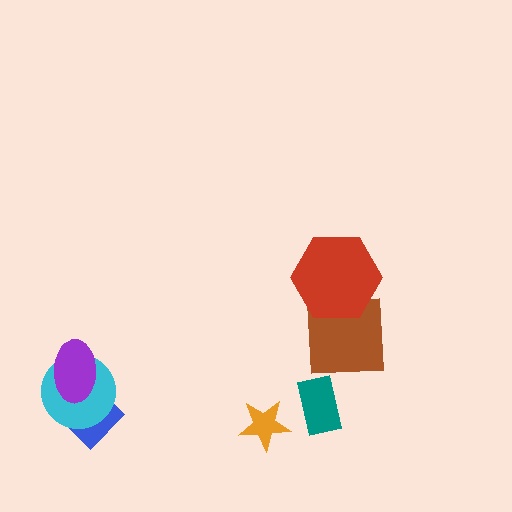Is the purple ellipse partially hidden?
No, no other shape covers it.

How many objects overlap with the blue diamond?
2 objects overlap with the blue diamond.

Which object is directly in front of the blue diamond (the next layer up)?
The cyan circle is directly in front of the blue diamond.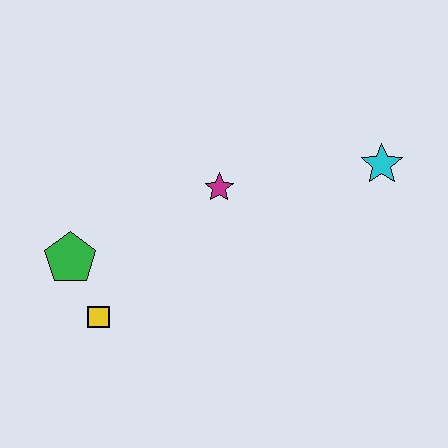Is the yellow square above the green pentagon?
No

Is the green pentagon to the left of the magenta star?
Yes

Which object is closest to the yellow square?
The green pentagon is closest to the yellow square.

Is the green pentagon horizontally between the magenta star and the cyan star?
No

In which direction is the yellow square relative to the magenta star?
The yellow square is below the magenta star.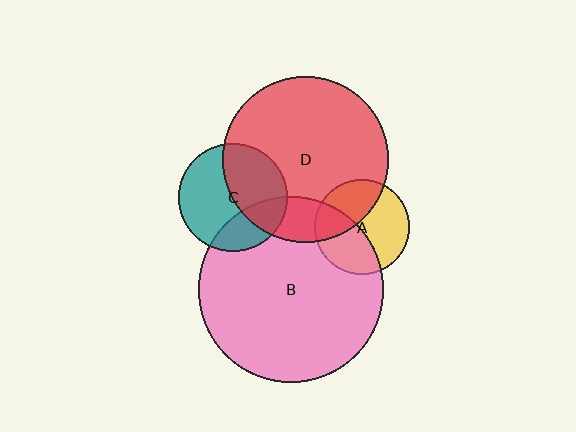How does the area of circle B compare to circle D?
Approximately 1.2 times.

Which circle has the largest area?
Circle B (pink).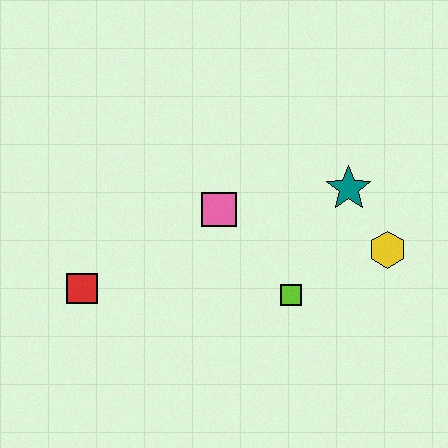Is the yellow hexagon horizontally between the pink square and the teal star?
No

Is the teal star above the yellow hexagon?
Yes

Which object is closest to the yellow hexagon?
The teal star is closest to the yellow hexagon.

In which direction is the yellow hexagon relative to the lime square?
The yellow hexagon is to the right of the lime square.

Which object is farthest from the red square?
The yellow hexagon is farthest from the red square.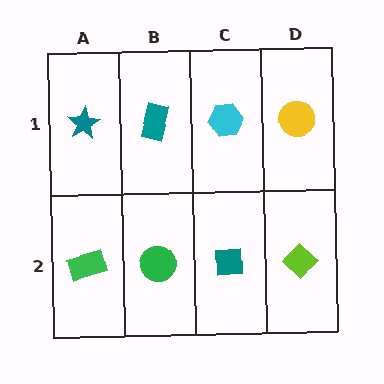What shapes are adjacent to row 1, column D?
A lime diamond (row 2, column D), a cyan hexagon (row 1, column C).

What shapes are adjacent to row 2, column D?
A yellow circle (row 1, column D), a teal square (row 2, column C).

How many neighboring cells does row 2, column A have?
2.